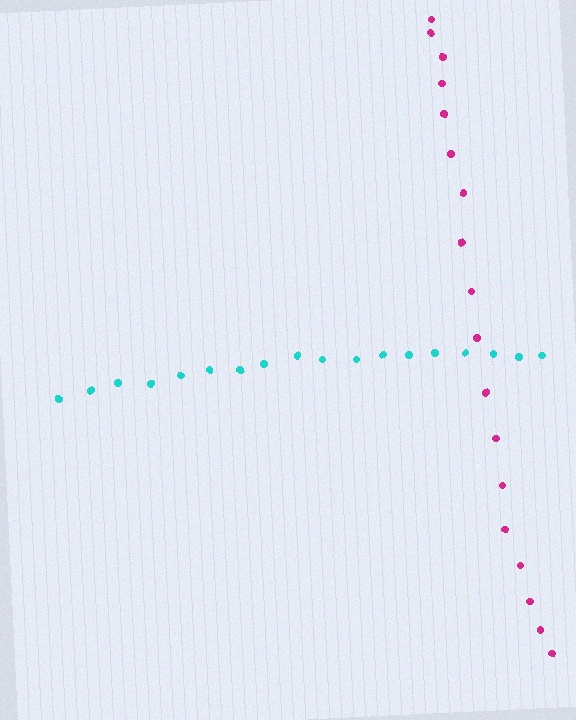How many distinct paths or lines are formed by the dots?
There are 2 distinct paths.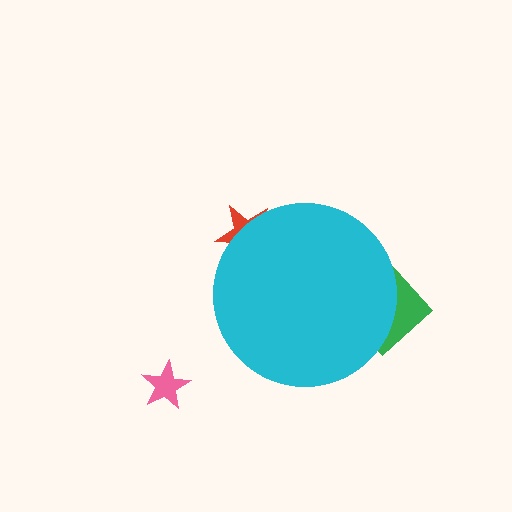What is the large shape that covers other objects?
A cyan circle.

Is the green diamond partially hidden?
Yes, the green diamond is partially hidden behind the cyan circle.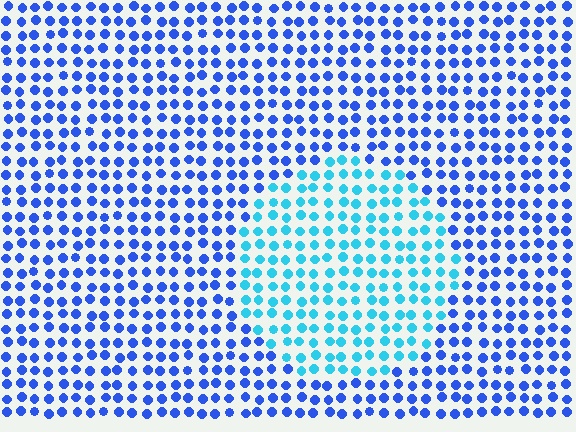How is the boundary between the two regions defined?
The boundary is defined purely by a slight shift in hue (about 38 degrees). Spacing, size, and orientation are identical on both sides.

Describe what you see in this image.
The image is filled with small blue elements in a uniform arrangement. A circle-shaped region is visible where the elements are tinted to a slightly different hue, forming a subtle color boundary.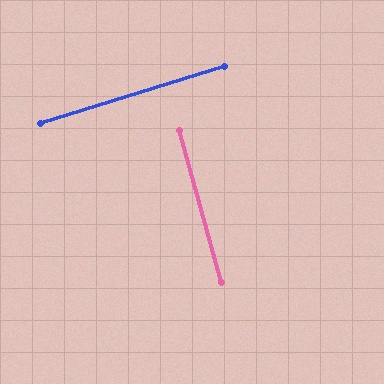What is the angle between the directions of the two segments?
Approximately 88 degrees.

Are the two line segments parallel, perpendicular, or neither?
Perpendicular — they meet at approximately 88°.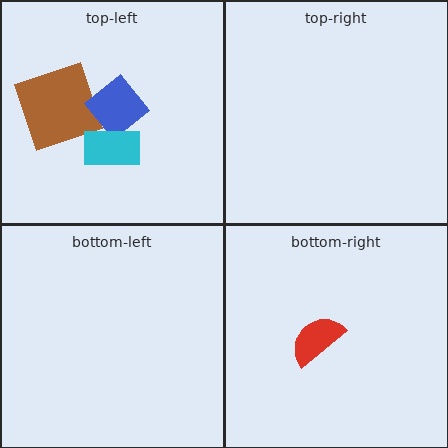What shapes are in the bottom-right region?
The red semicircle.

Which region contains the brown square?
The top-left region.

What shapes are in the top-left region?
The brown square, the blue diamond, the cyan rectangle.